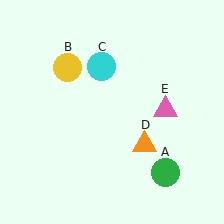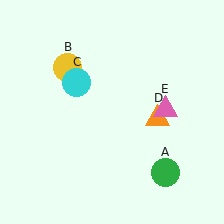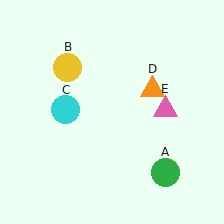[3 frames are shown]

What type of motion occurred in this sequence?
The cyan circle (object C), orange triangle (object D) rotated counterclockwise around the center of the scene.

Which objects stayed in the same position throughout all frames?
Green circle (object A) and yellow circle (object B) and pink triangle (object E) remained stationary.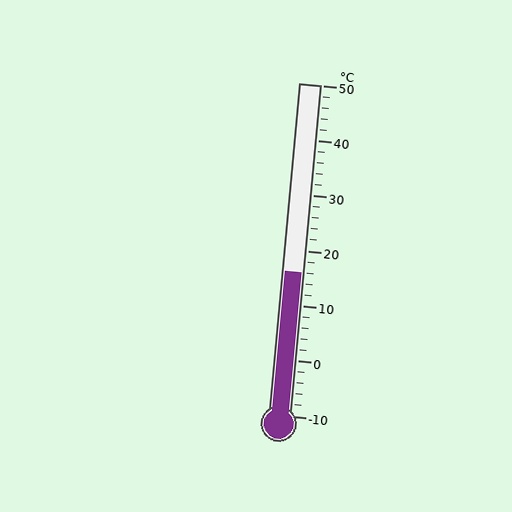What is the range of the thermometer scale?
The thermometer scale ranges from -10°C to 50°C.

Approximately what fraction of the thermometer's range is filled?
The thermometer is filled to approximately 45% of its range.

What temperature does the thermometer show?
The thermometer shows approximately 16°C.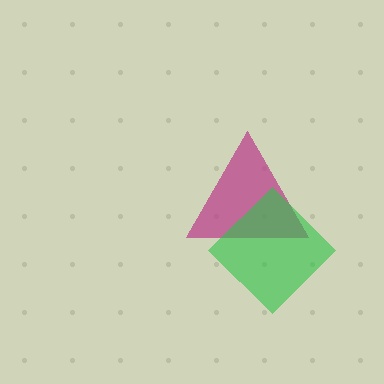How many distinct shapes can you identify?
There are 2 distinct shapes: a magenta triangle, a green diamond.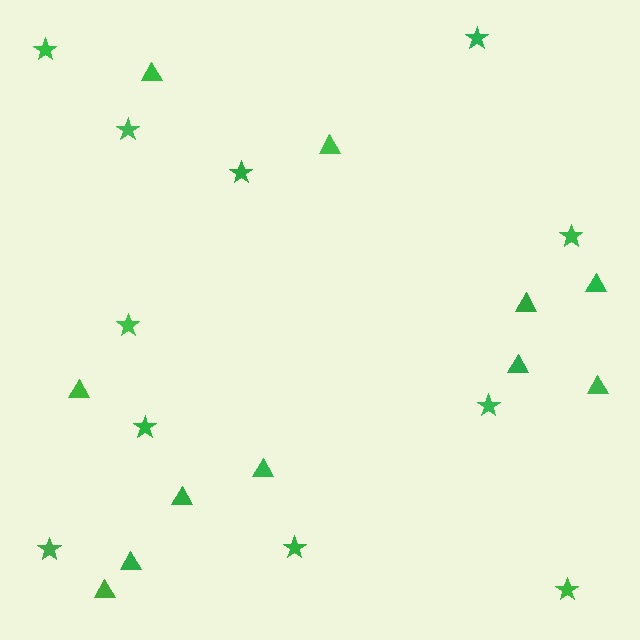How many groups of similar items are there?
There are 2 groups: one group of triangles (11) and one group of stars (11).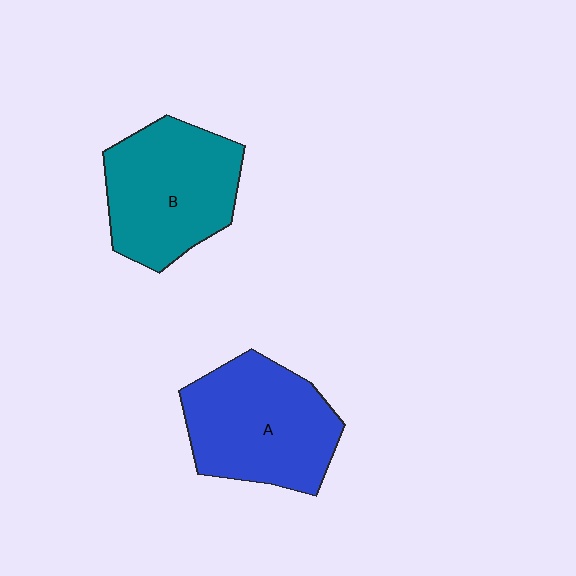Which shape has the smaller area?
Shape B (teal).